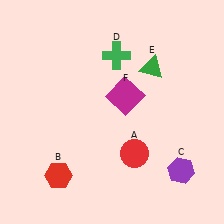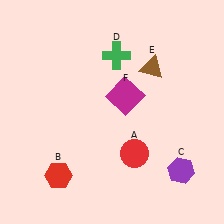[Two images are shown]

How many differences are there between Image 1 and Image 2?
There is 1 difference between the two images.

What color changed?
The triangle (E) changed from green in Image 1 to brown in Image 2.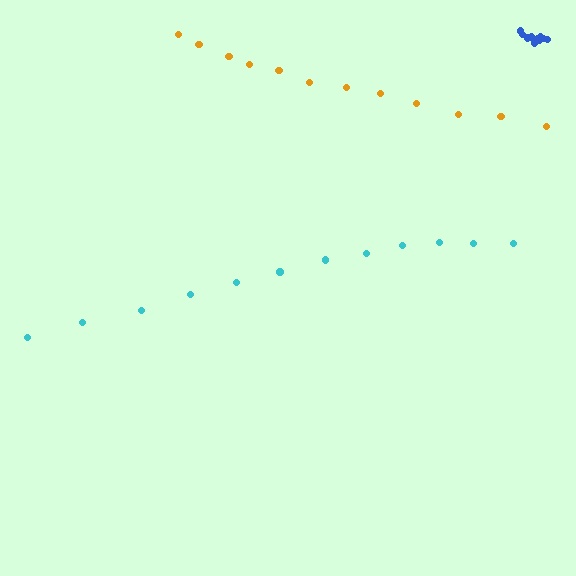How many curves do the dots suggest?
There are 3 distinct paths.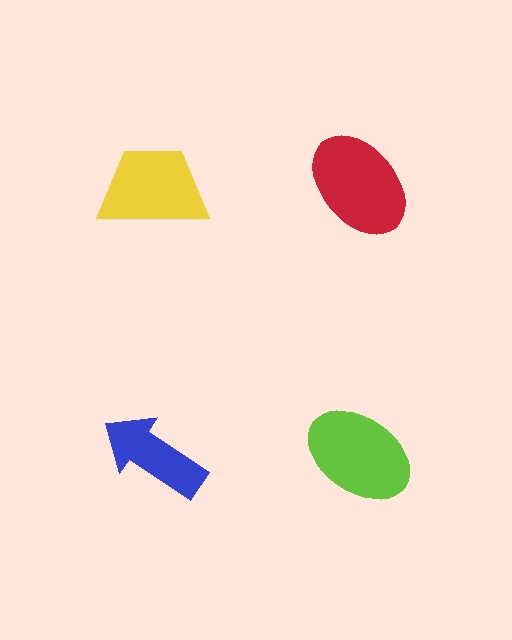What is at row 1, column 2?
A red ellipse.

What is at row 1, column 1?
A yellow trapezoid.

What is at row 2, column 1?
A blue arrow.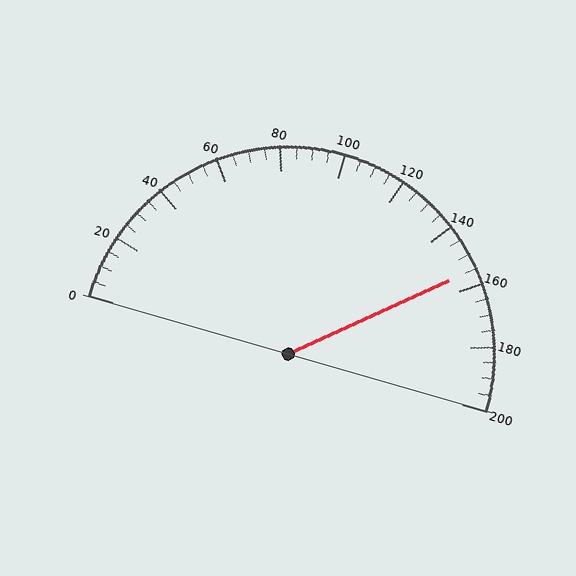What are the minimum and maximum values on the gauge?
The gauge ranges from 0 to 200.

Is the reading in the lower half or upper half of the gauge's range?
The reading is in the upper half of the range (0 to 200).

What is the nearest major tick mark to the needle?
The nearest major tick mark is 160.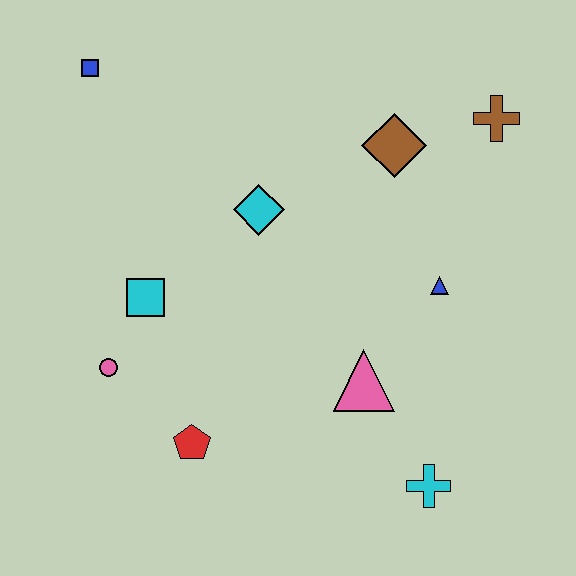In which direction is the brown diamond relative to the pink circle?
The brown diamond is to the right of the pink circle.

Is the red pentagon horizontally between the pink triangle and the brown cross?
No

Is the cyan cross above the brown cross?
No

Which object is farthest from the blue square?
The cyan cross is farthest from the blue square.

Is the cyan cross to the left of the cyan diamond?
No